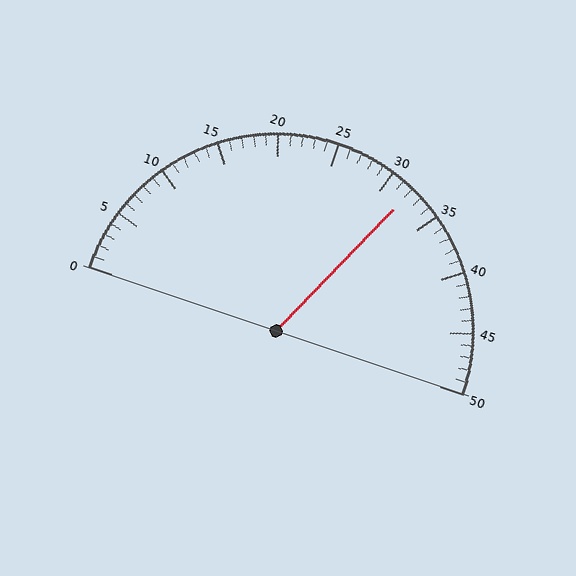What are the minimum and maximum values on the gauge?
The gauge ranges from 0 to 50.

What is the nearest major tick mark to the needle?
The nearest major tick mark is 30.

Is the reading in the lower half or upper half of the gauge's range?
The reading is in the upper half of the range (0 to 50).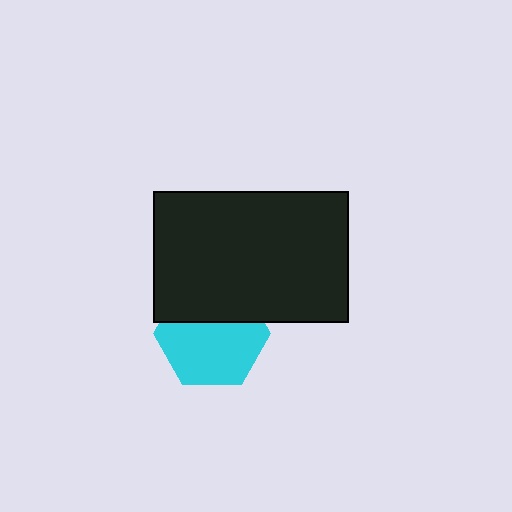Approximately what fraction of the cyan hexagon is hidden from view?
Roughly 38% of the cyan hexagon is hidden behind the black rectangle.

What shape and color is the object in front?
The object in front is a black rectangle.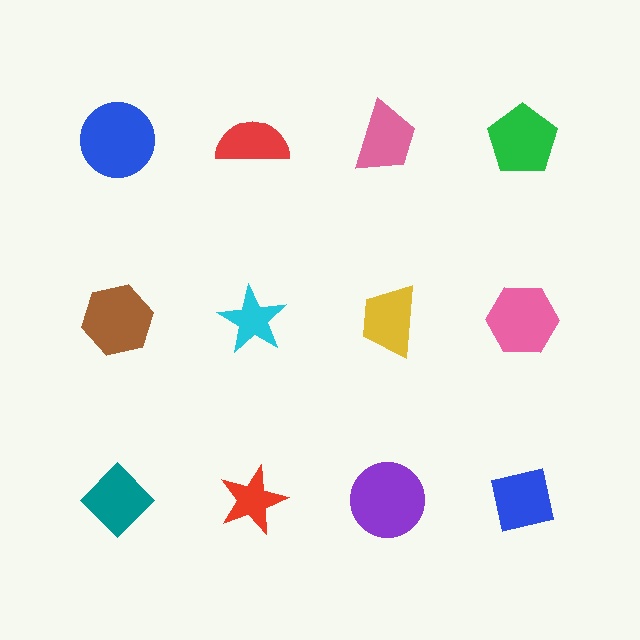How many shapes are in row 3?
4 shapes.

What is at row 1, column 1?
A blue circle.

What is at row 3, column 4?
A blue square.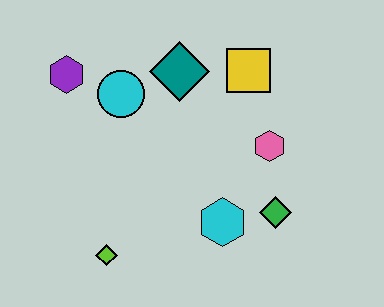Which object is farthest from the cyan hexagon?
The purple hexagon is farthest from the cyan hexagon.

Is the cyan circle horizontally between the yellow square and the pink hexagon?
No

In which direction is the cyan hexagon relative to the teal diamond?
The cyan hexagon is below the teal diamond.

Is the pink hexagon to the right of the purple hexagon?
Yes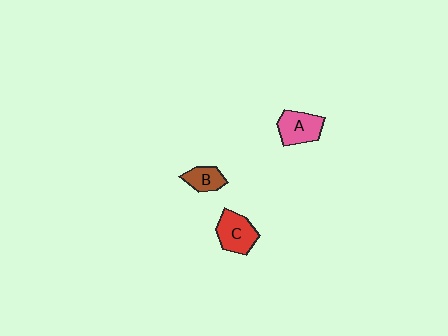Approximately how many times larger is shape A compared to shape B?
Approximately 1.5 times.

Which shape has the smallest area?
Shape B (brown).